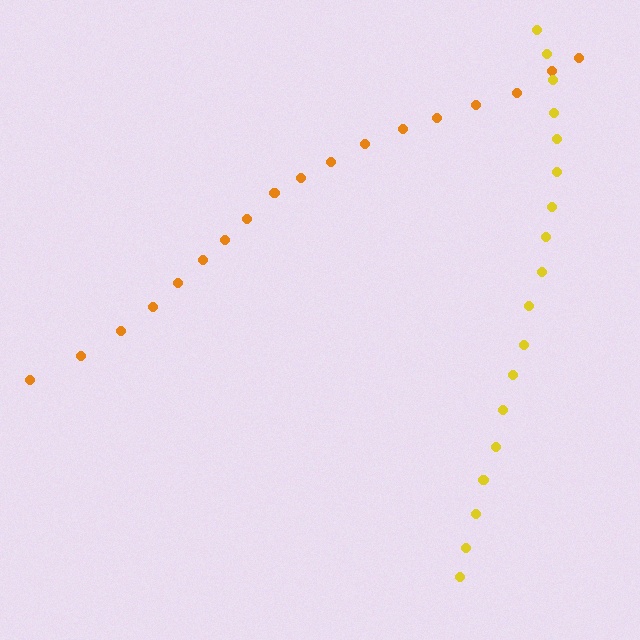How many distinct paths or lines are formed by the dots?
There are 2 distinct paths.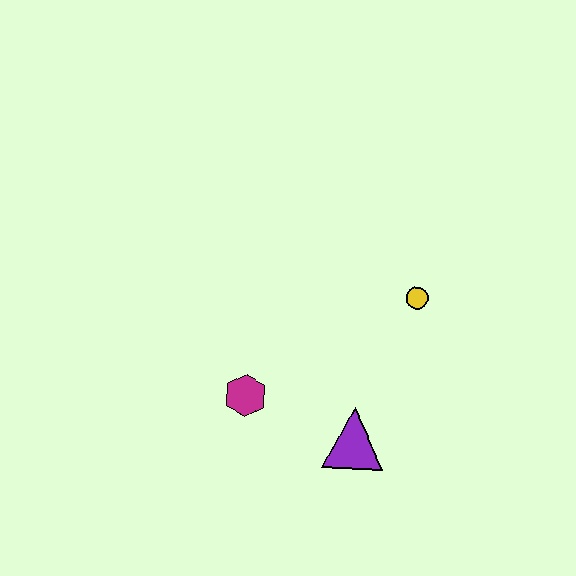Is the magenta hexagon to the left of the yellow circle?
Yes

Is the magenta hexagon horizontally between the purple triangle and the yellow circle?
No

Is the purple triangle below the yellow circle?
Yes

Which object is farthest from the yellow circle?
The magenta hexagon is farthest from the yellow circle.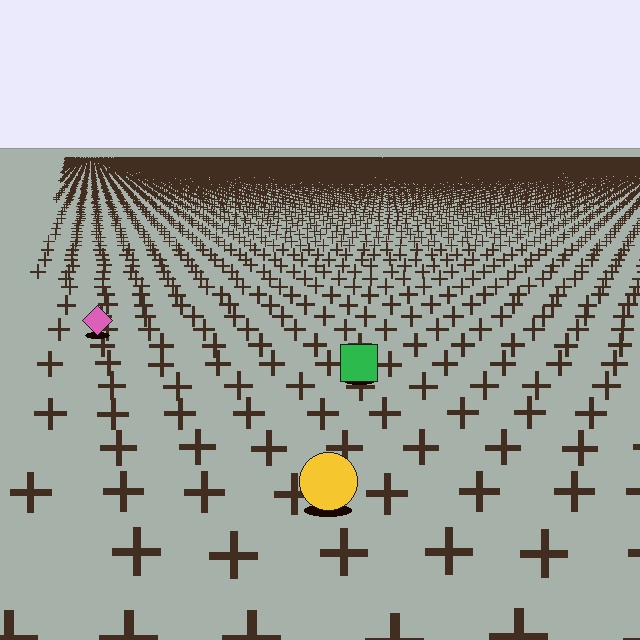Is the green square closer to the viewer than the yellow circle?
No. The yellow circle is closer — you can tell from the texture gradient: the ground texture is coarser near it.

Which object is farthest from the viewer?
The pink diamond is farthest from the viewer. It appears smaller and the ground texture around it is denser.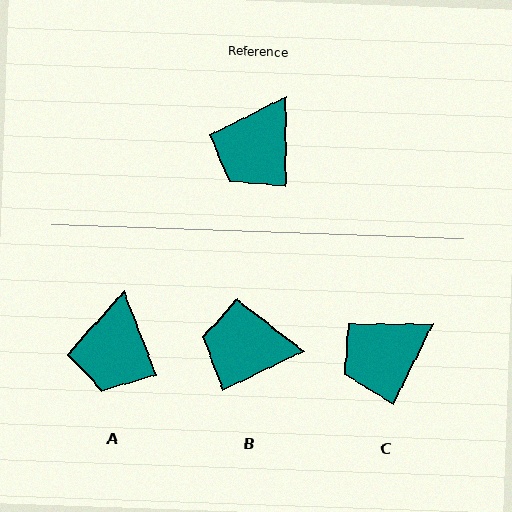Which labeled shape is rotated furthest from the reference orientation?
B, about 64 degrees away.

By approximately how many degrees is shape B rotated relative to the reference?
Approximately 64 degrees clockwise.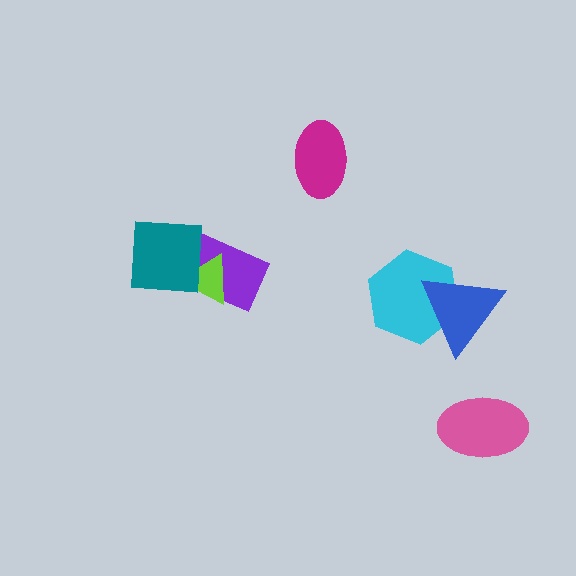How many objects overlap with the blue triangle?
1 object overlaps with the blue triangle.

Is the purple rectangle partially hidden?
Yes, it is partially covered by another shape.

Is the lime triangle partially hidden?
Yes, it is partially covered by another shape.